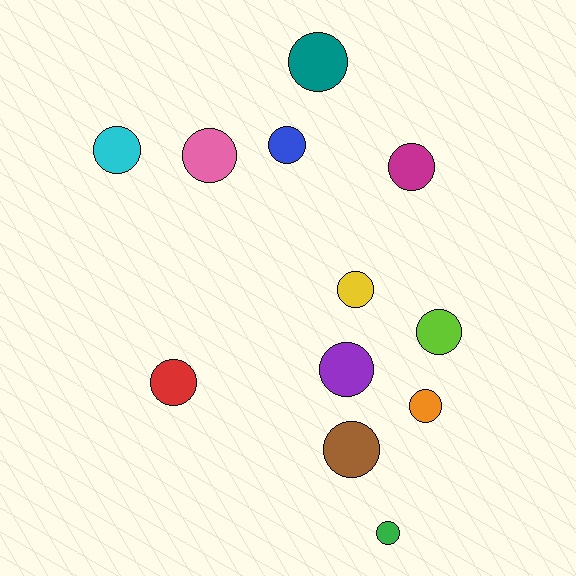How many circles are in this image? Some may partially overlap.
There are 12 circles.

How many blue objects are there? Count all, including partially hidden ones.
There is 1 blue object.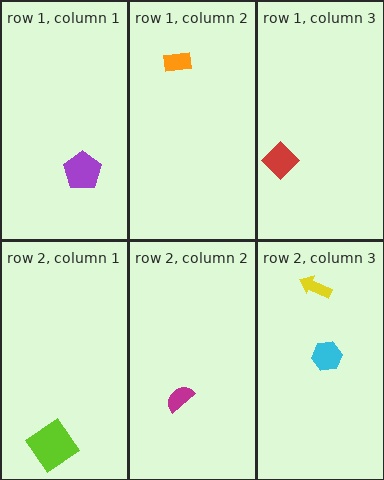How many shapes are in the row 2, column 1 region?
1.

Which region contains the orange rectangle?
The row 1, column 2 region.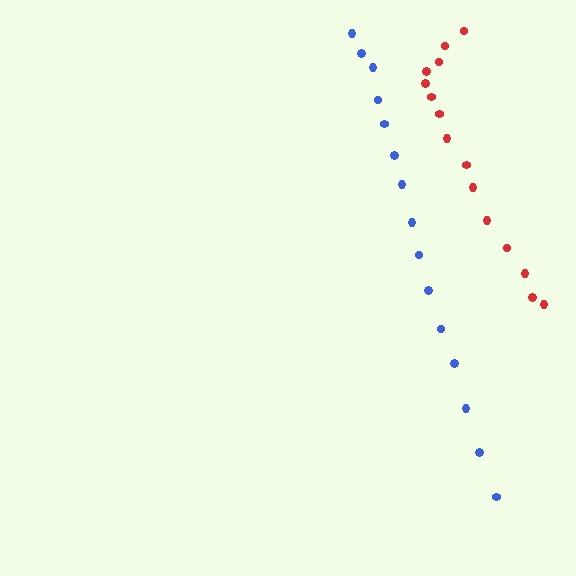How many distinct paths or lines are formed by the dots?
There are 2 distinct paths.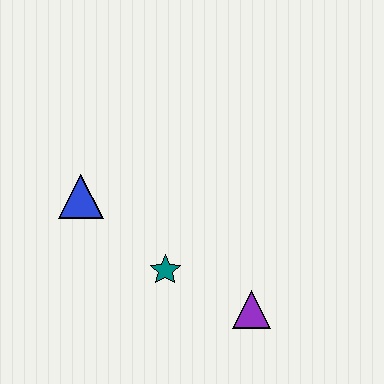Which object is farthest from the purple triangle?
The blue triangle is farthest from the purple triangle.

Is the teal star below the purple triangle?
No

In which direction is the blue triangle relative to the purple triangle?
The blue triangle is to the left of the purple triangle.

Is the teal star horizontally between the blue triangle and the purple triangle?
Yes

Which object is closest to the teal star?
The purple triangle is closest to the teal star.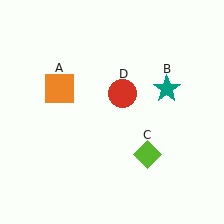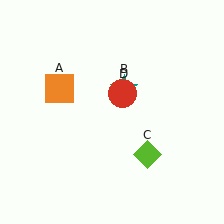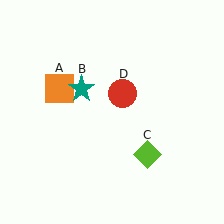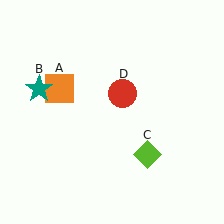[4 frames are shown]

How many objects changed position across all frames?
1 object changed position: teal star (object B).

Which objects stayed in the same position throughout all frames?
Orange square (object A) and lime diamond (object C) and red circle (object D) remained stationary.